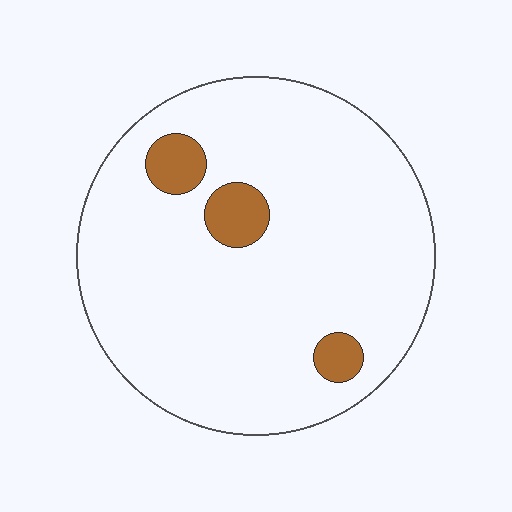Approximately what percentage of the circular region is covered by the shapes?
Approximately 10%.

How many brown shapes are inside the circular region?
3.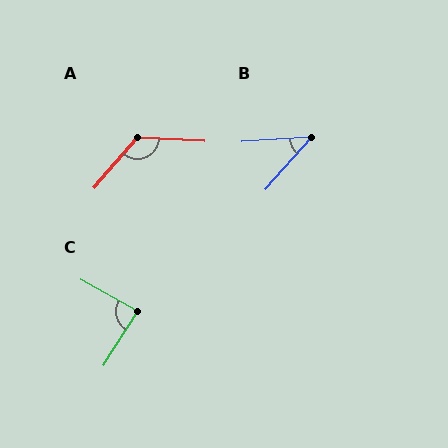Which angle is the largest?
A, at approximately 128 degrees.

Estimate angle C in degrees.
Approximately 87 degrees.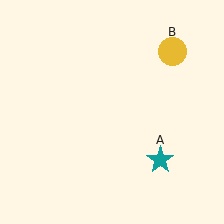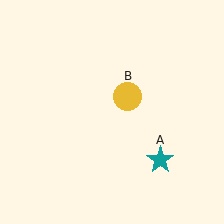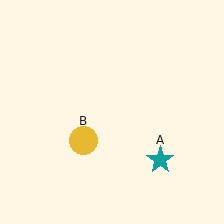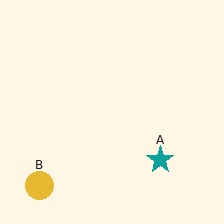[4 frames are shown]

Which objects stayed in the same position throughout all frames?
Teal star (object A) remained stationary.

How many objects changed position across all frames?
1 object changed position: yellow circle (object B).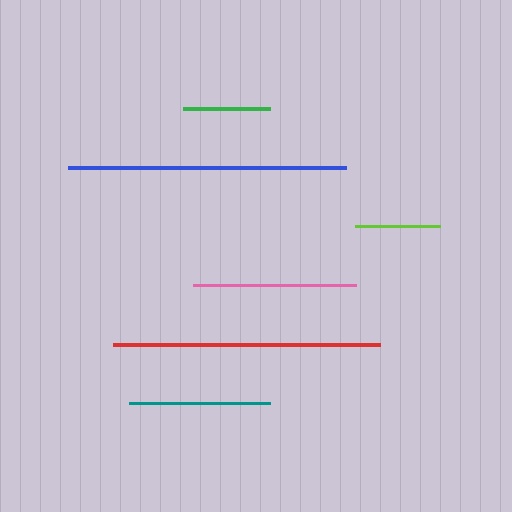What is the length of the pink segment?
The pink segment is approximately 162 pixels long.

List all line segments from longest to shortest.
From longest to shortest: blue, red, pink, teal, green, lime.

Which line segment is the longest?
The blue line is the longest at approximately 277 pixels.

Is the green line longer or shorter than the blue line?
The blue line is longer than the green line.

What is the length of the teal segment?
The teal segment is approximately 140 pixels long.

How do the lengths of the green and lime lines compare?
The green and lime lines are approximately the same length.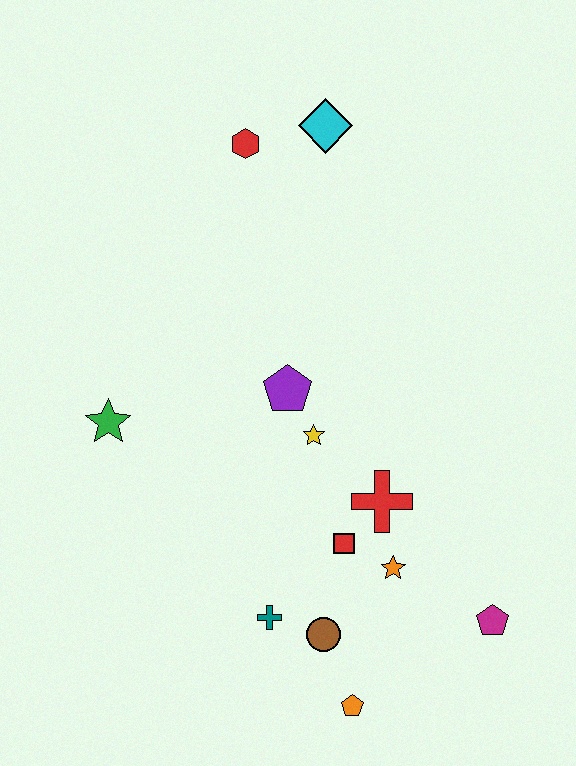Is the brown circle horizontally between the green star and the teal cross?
No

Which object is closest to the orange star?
The red square is closest to the orange star.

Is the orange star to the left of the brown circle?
No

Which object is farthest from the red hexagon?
The orange pentagon is farthest from the red hexagon.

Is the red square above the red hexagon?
No